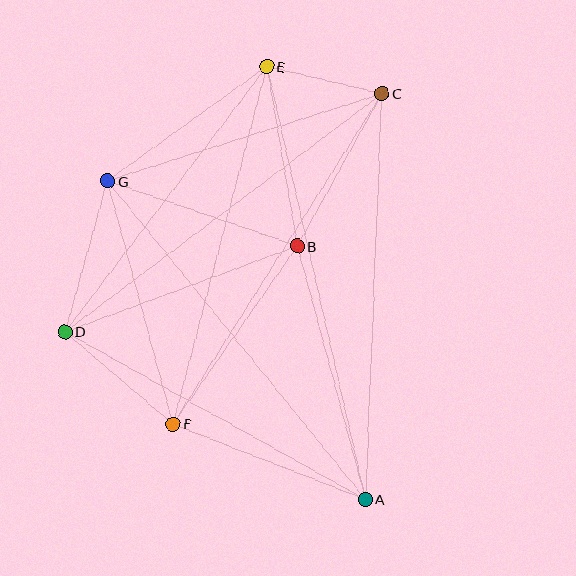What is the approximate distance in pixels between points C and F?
The distance between C and F is approximately 391 pixels.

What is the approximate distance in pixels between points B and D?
The distance between B and D is approximately 247 pixels.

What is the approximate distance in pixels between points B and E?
The distance between B and E is approximately 182 pixels.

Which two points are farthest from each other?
Points A and E are farthest from each other.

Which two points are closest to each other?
Points C and E are closest to each other.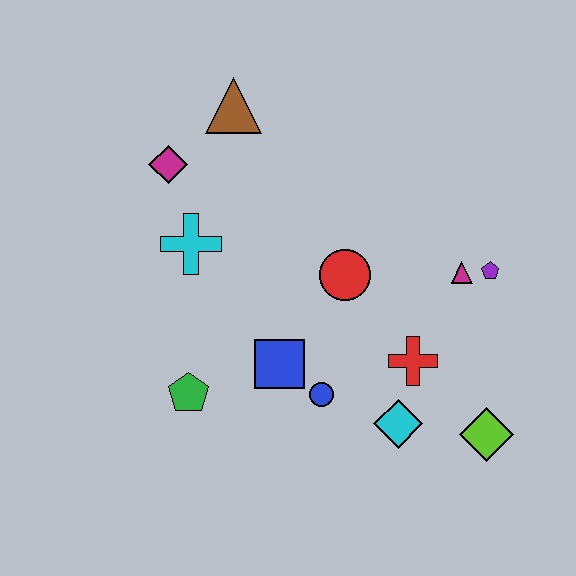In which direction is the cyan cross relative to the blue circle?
The cyan cross is above the blue circle.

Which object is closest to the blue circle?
The blue square is closest to the blue circle.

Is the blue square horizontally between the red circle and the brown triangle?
Yes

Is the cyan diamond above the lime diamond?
Yes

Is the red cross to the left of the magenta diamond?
No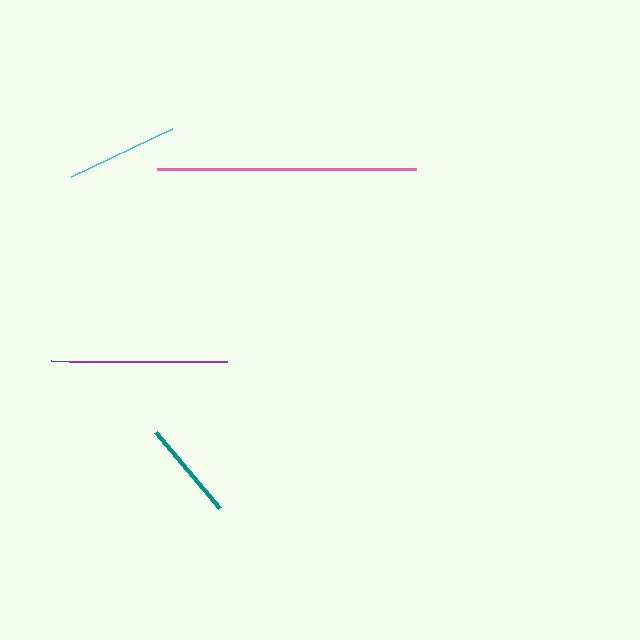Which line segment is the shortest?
The blue line is the shortest at approximately 72 pixels.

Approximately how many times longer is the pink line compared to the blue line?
The pink line is approximately 3.6 times the length of the blue line.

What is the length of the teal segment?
The teal segment is approximately 100 pixels long.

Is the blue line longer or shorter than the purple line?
The purple line is longer than the blue line.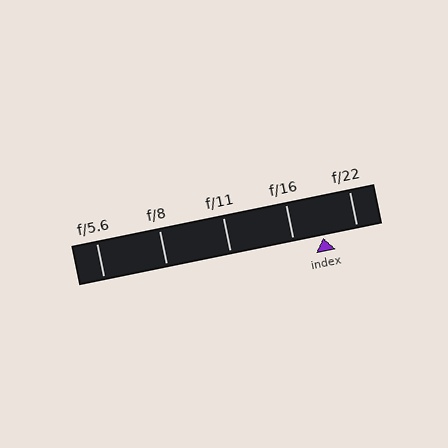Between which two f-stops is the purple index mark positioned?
The index mark is between f/16 and f/22.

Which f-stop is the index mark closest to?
The index mark is closest to f/16.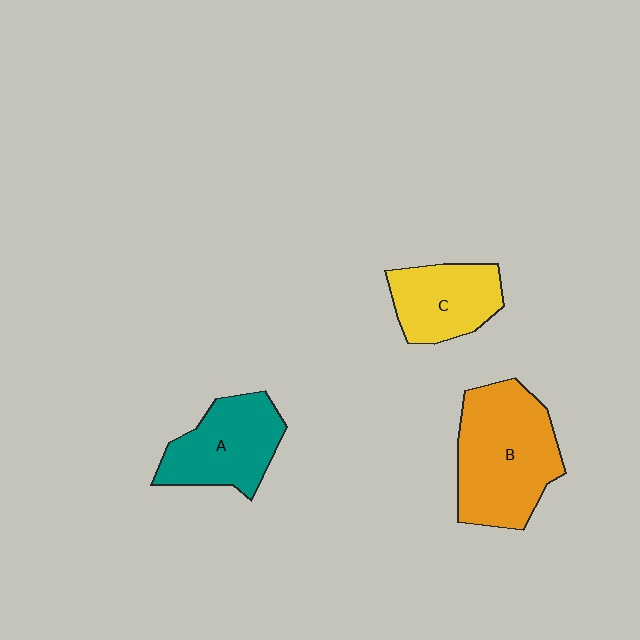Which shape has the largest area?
Shape B (orange).